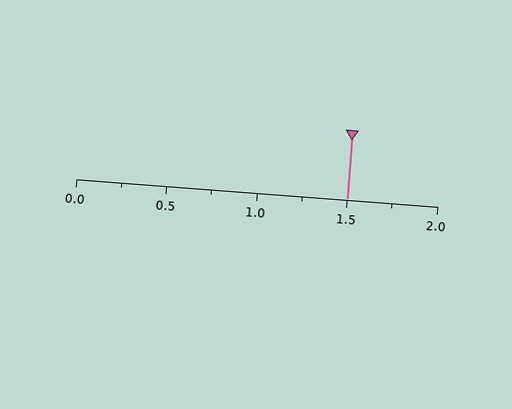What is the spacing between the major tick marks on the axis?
The major ticks are spaced 0.5 apart.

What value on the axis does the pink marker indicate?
The marker indicates approximately 1.5.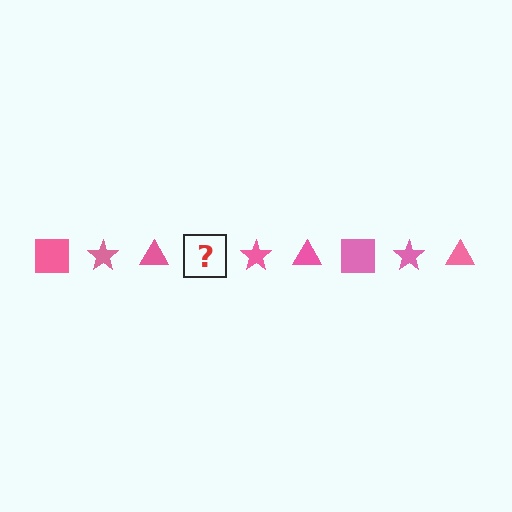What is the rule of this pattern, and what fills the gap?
The rule is that the pattern cycles through square, star, triangle shapes in pink. The gap should be filled with a pink square.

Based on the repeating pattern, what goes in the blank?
The blank should be a pink square.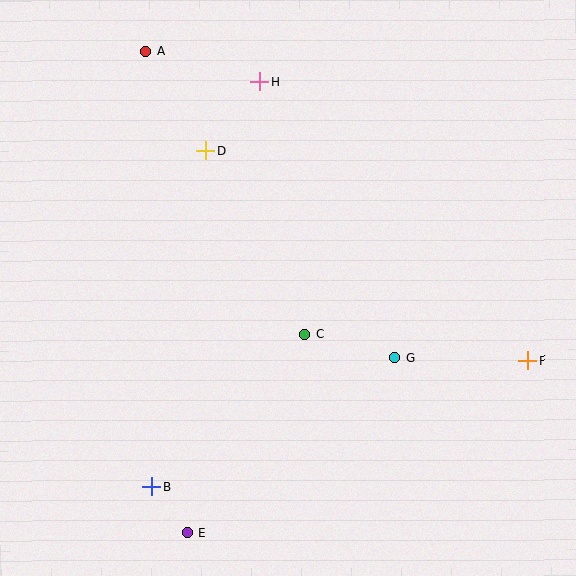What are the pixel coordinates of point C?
Point C is at (305, 334).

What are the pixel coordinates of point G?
Point G is at (395, 357).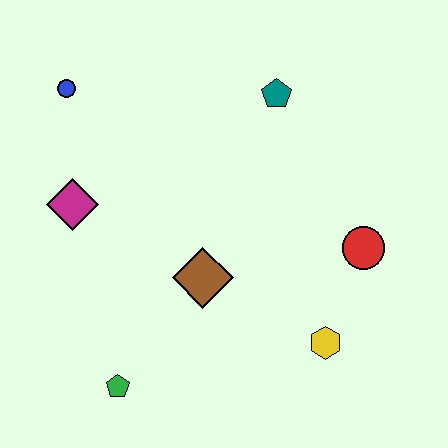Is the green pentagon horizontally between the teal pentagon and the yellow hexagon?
No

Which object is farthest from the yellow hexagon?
The blue circle is farthest from the yellow hexagon.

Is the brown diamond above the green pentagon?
Yes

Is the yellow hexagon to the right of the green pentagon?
Yes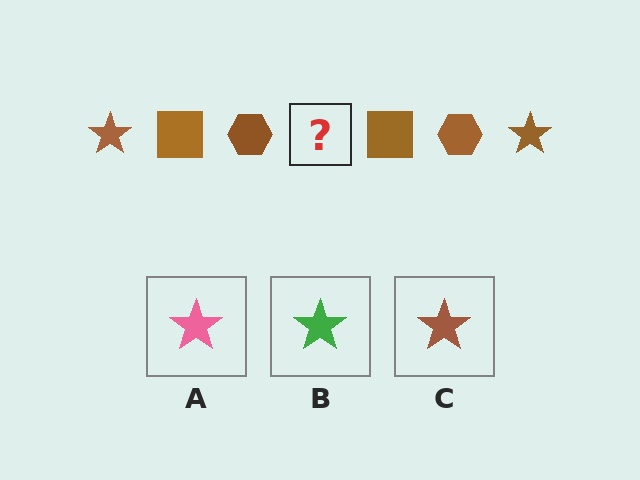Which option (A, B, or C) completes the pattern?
C.